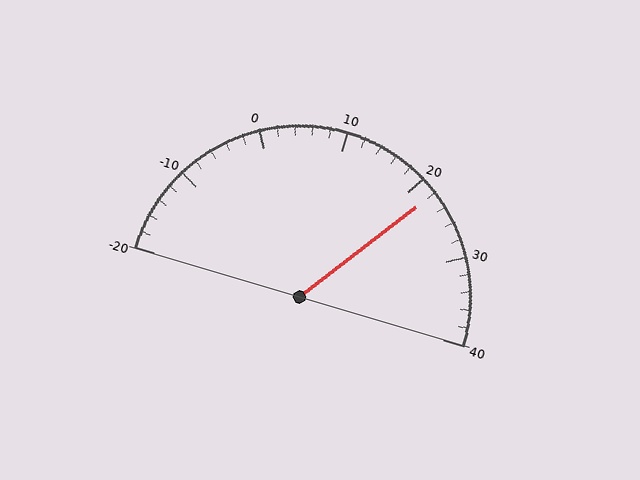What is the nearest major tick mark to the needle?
The nearest major tick mark is 20.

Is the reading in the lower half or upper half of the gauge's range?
The reading is in the upper half of the range (-20 to 40).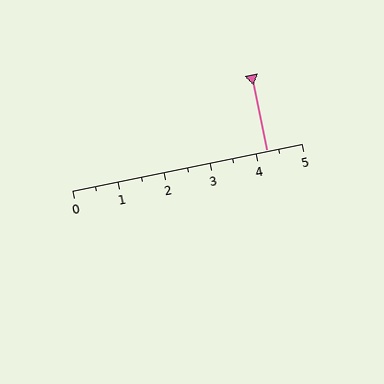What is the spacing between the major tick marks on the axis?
The major ticks are spaced 1 apart.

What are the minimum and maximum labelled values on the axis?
The axis runs from 0 to 5.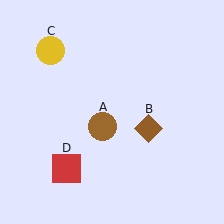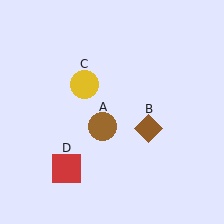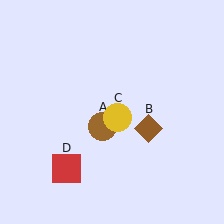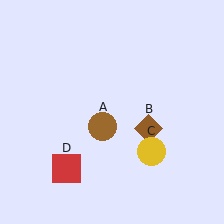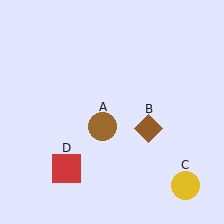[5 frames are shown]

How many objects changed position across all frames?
1 object changed position: yellow circle (object C).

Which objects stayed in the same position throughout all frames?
Brown circle (object A) and brown diamond (object B) and red square (object D) remained stationary.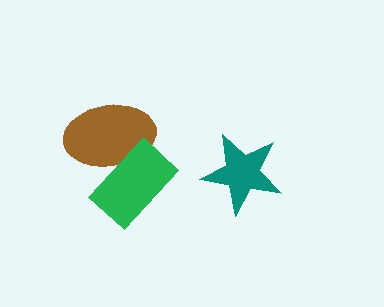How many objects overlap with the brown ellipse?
1 object overlaps with the brown ellipse.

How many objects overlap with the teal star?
0 objects overlap with the teal star.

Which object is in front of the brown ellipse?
The green rectangle is in front of the brown ellipse.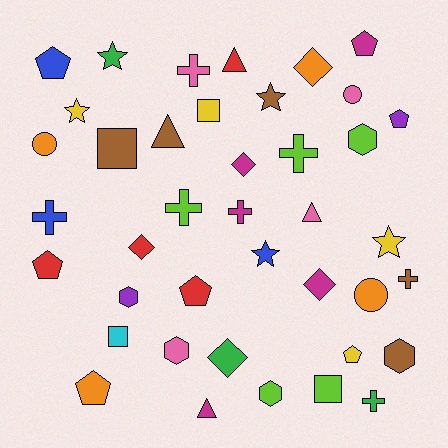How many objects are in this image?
There are 40 objects.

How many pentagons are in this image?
There are 7 pentagons.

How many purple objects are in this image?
There are 2 purple objects.